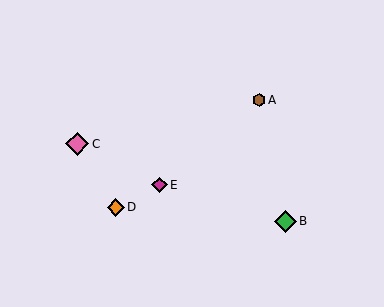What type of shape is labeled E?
Shape E is a magenta diamond.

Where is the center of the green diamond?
The center of the green diamond is at (285, 221).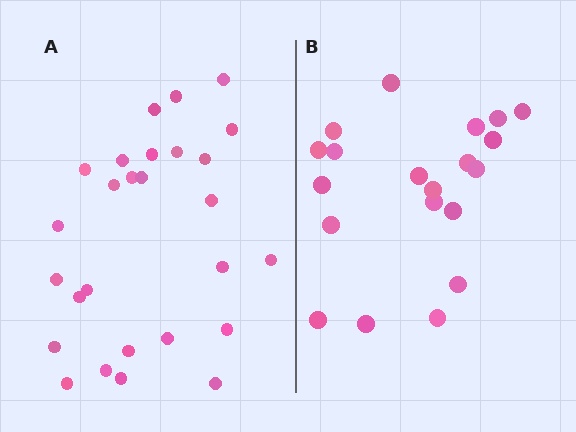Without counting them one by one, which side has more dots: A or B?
Region A (the left region) has more dots.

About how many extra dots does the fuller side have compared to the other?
Region A has roughly 8 or so more dots than region B.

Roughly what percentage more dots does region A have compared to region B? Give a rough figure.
About 35% more.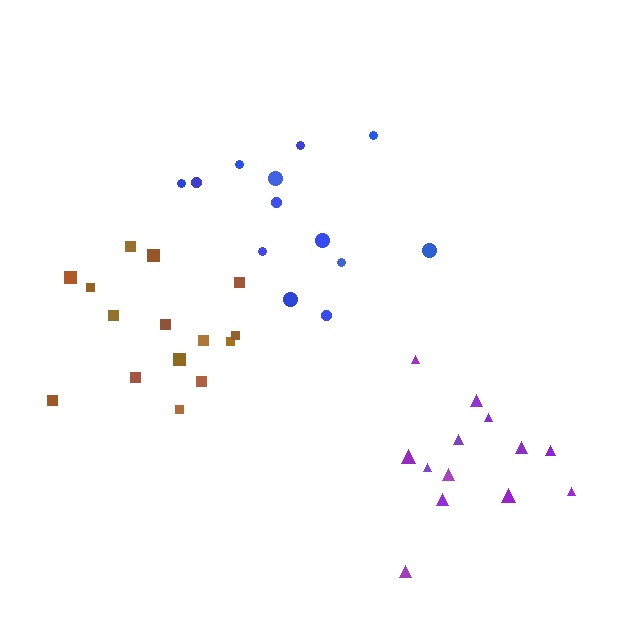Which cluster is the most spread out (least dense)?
Purple.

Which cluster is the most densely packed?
Brown.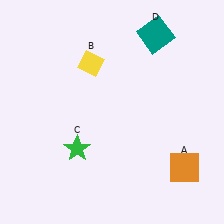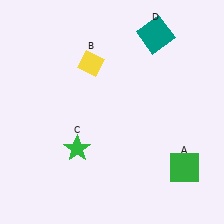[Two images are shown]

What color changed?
The square (A) changed from orange in Image 1 to green in Image 2.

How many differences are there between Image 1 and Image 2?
There is 1 difference between the two images.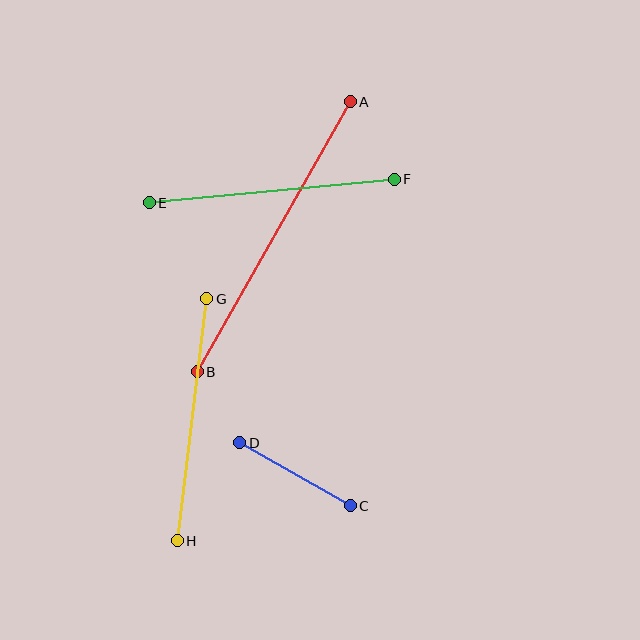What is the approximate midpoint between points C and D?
The midpoint is at approximately (295, 474) pixels.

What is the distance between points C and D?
The distance is approximately 127 pixels.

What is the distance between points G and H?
The distance is approximately 244 pixels.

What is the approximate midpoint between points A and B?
The midpoint is at approximately (274, 237) pixels.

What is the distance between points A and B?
The distance is approximately 310 pixels.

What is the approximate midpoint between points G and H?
The midpoint is at approximately (192, 420) pixels.